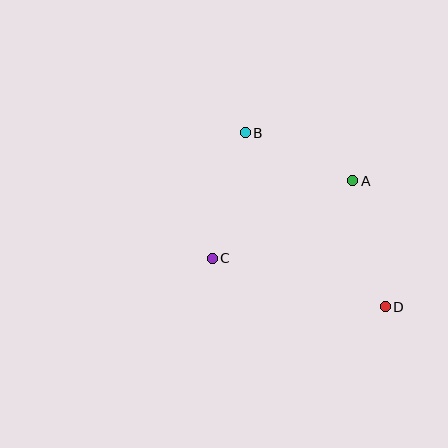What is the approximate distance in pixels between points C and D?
The distance between C and D is approximately 180 pixels.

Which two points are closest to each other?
Points A and B are closest to each other.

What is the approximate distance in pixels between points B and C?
The distance between B and C is approximately 130 pixels.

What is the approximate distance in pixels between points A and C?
The distance between A and C is approximately 161 pixels.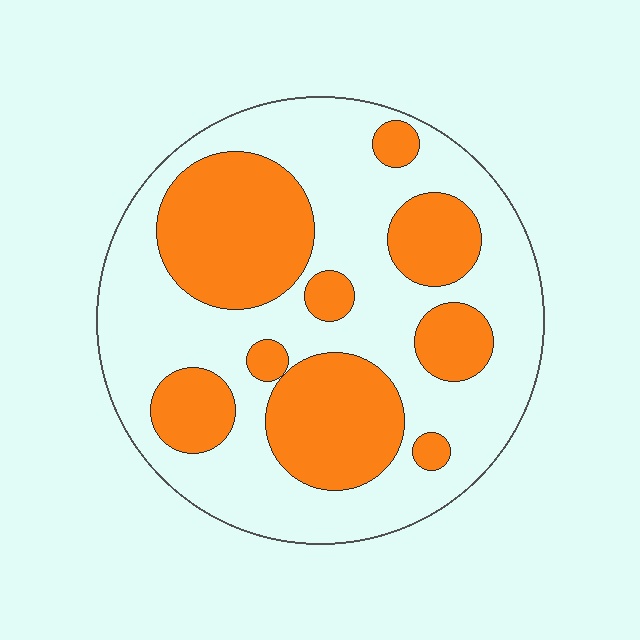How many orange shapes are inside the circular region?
9.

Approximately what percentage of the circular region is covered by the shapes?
Approximately 40%.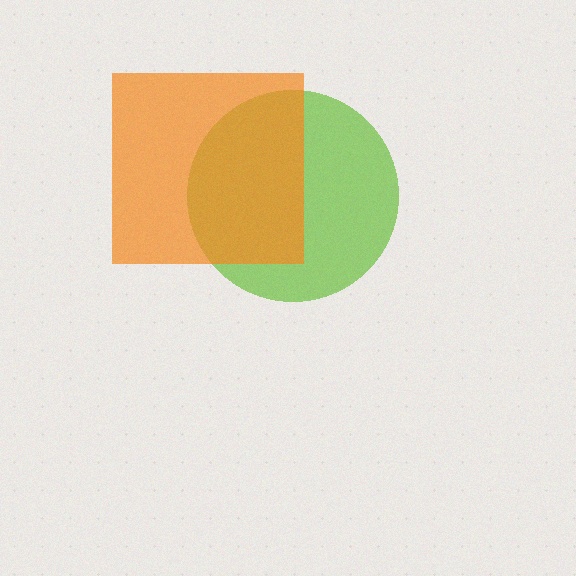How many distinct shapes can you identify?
There are 2 distinct shapes: a lime circle, an orange square.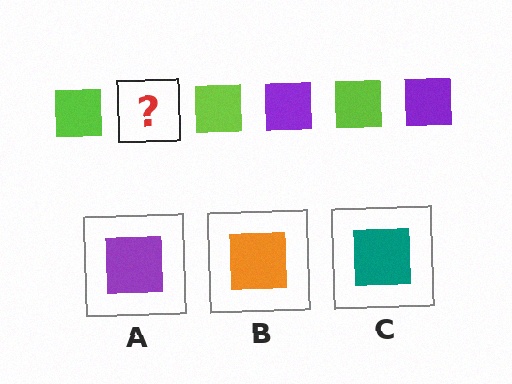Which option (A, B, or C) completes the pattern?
A.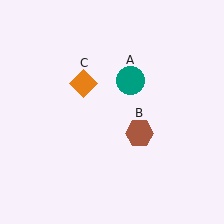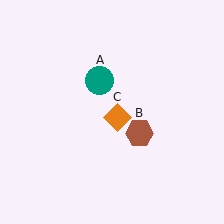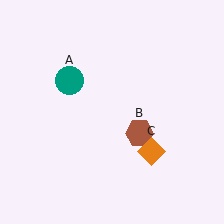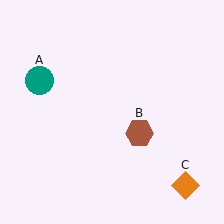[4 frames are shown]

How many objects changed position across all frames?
2 objects changed position: teal circle (object A), orange diamond (object C).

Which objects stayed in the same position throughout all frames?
Brown hexagon (object B) remained stationary.